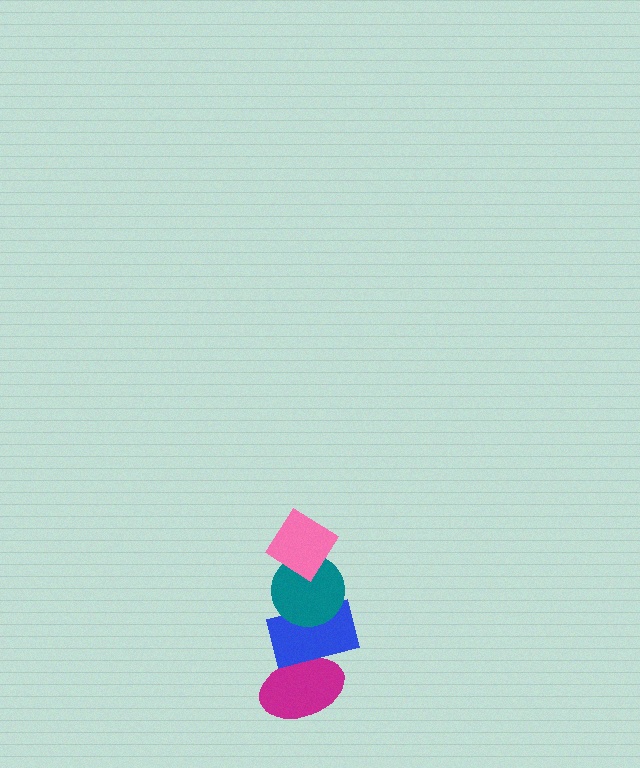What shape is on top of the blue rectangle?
The teal circle is on top of the blue rectangle.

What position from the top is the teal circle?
The teal circle is 2nd from the top.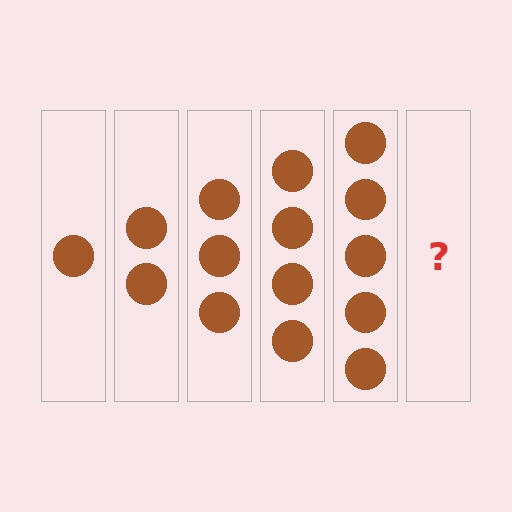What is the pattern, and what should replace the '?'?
The pattern is that each step adds one more circle. The '?' should be 6 circles.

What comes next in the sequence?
The next element should be 6 circles.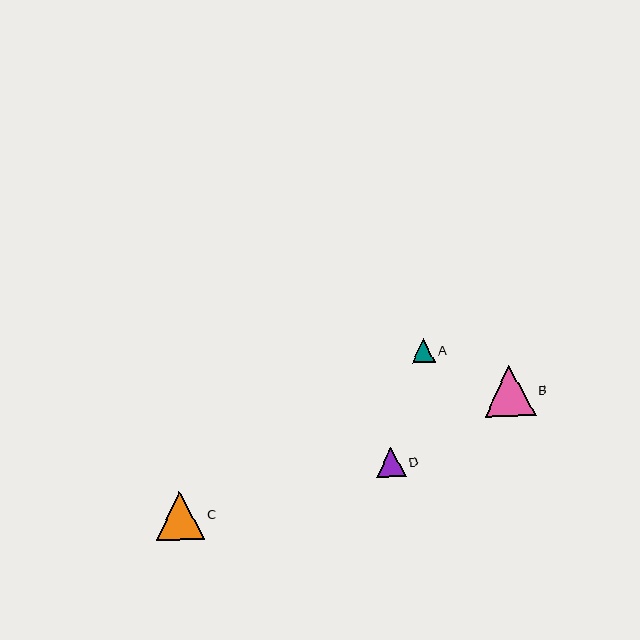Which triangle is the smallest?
Triangle A is the smallest with a size of approximately 23 pixels.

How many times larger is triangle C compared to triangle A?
Triangle C is approximately 2.1 times the size of triangle A.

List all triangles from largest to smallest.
From largest to smallest: B, C, D, A.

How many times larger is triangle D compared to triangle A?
Triangle D is approximately 1.3 times the size of triangle A.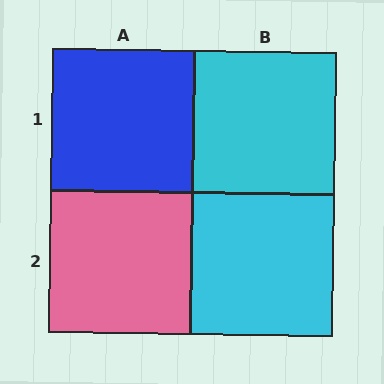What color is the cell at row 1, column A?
Blue.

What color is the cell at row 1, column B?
Cyan.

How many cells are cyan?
2 cells are cyan.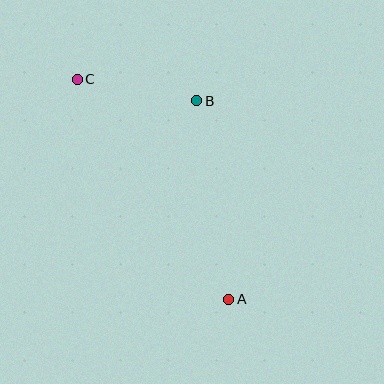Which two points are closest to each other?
Points B and C are closest to each other.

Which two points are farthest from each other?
Points A and C are farthest from each other.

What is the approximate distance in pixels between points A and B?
The distance between A and B is approximately 201 pixels.